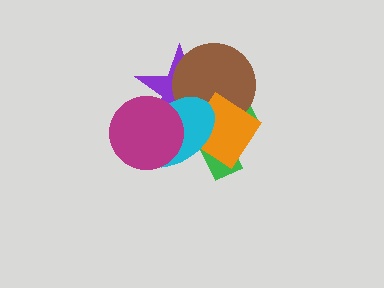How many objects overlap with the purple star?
5 objects overlap with the purple star.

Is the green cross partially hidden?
Yes, it is partially covered by another shape.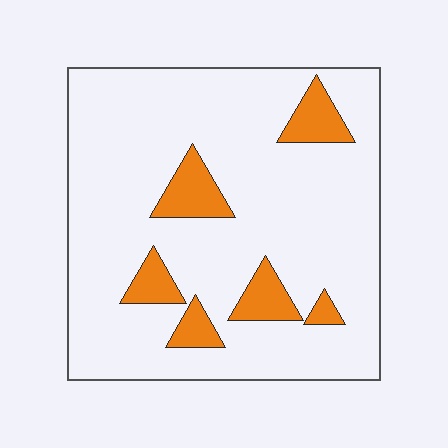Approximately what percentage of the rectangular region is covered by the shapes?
Approximately 15%.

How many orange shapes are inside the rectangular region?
6.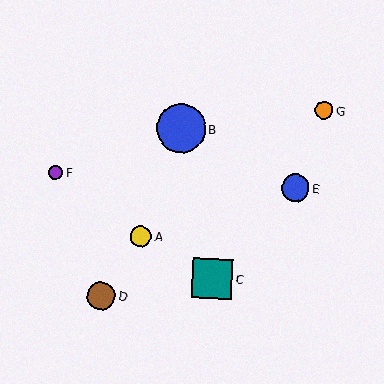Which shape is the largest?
The blue circle (labeled B) is the largest.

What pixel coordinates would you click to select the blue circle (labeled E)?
Click at (295, 188) to select the blue circle E.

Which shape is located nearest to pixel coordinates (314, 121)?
The orange circle (labeled G) at (324, 110) is nearest to that location.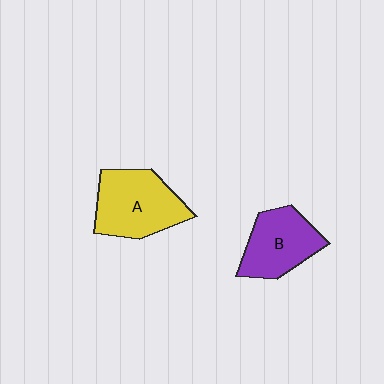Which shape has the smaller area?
Shape B (purple).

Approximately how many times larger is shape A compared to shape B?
Approximately 1.2 times.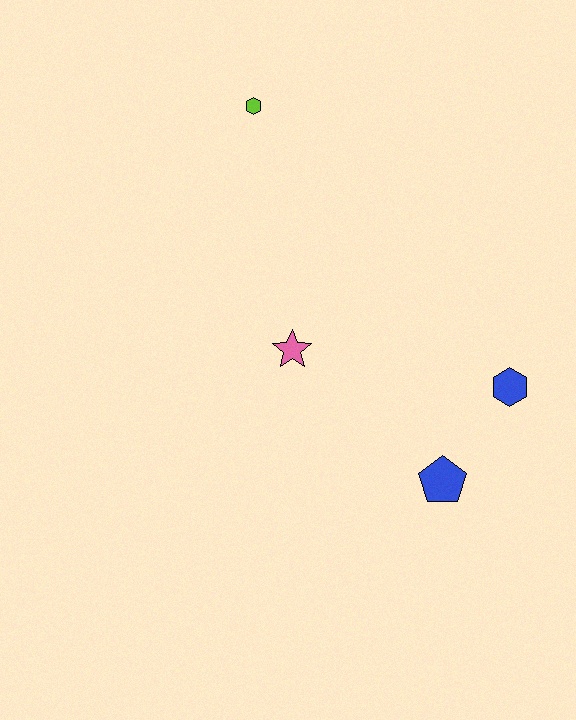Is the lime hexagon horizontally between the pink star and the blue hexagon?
No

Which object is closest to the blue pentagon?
The blue hexagon is closest to the blue pentagon.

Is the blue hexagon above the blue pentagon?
Yes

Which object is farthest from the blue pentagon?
The lime hexagon is farthest from the blue pentagon.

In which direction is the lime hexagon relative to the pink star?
The lime hexagon is above the pink star.